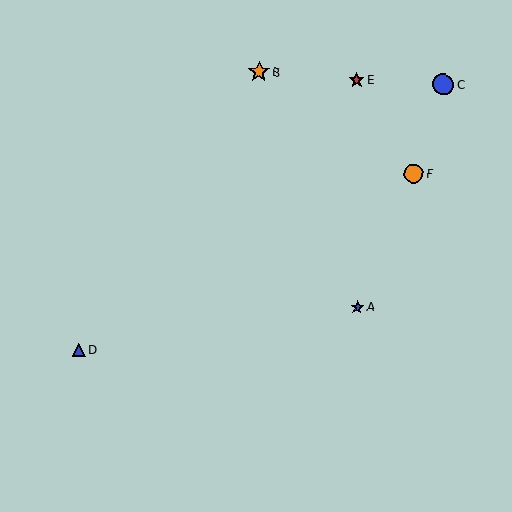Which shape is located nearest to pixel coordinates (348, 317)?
The blue star (labeled A) at (357, 307) is nearest to that location.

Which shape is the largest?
The blue circle (labeled C) is the largest.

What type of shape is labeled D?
Shape D is a blue triangle.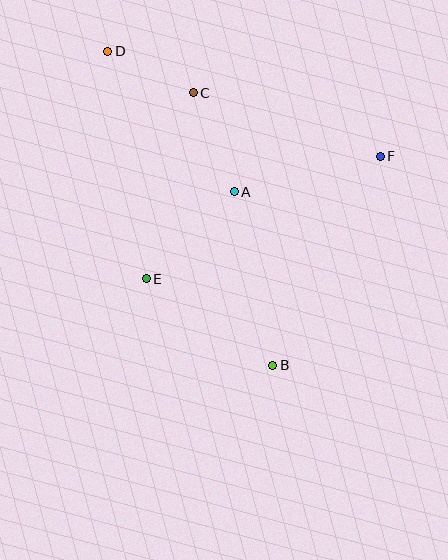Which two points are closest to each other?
Points C and D are closest to each other.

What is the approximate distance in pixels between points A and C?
The distance between A and C is approximately 107 pixels.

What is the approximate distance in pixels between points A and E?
The distance between A and E is approximately 124 pixels.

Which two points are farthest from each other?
Points B and D are farthest from each other.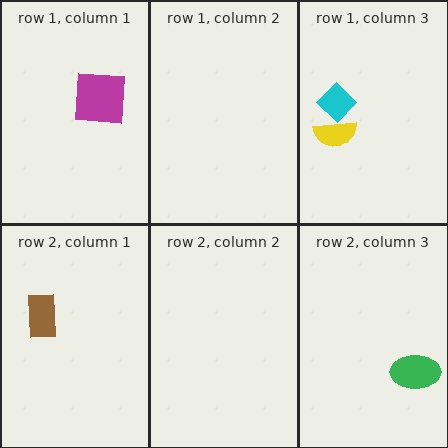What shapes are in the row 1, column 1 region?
The magenta square.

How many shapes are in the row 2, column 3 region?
1.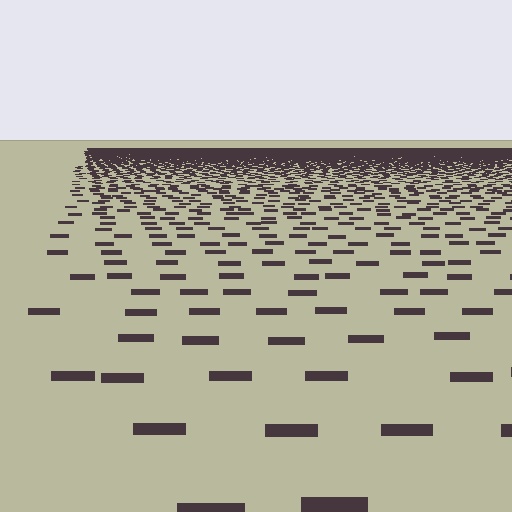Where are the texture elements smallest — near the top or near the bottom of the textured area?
Near the top.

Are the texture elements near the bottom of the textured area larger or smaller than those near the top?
Larger. Near the bottom, elements are closer to the viewer and appear at a bigger on-screen size.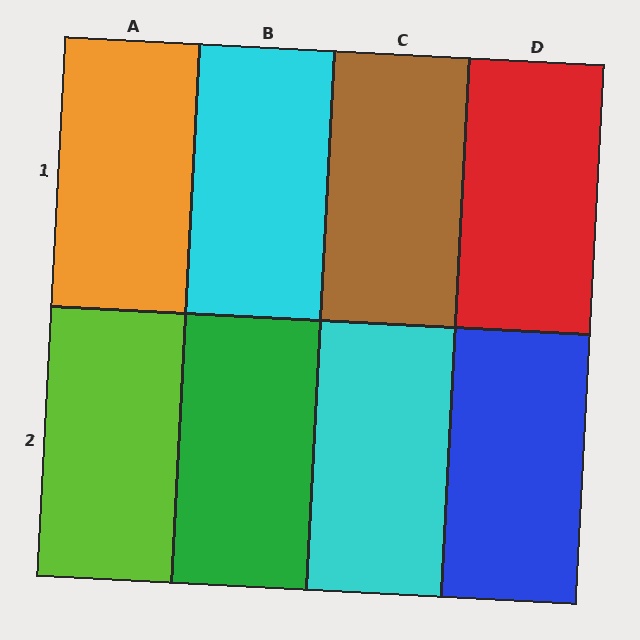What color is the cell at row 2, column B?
Green.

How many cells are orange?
1 cell is orange.